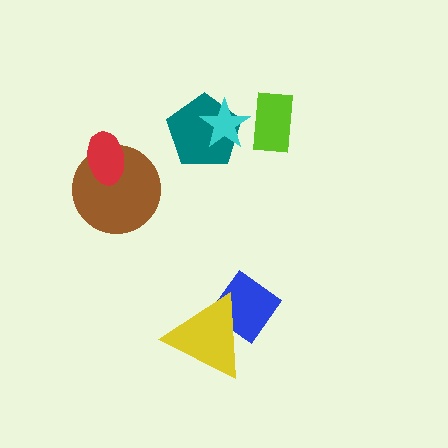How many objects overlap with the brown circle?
1 object overlaps with the brown circle.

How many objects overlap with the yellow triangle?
1 object overlaps with the yellow triangle.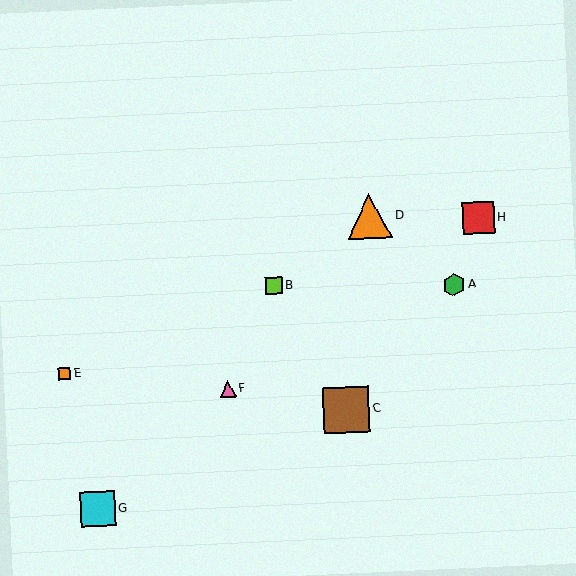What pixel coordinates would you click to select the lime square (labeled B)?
Click at (273, 286) to select the lime square B.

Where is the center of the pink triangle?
The center of the pink triangle is at (228, 389).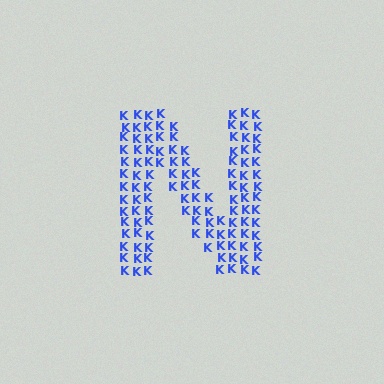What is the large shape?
The large shape is the letter N.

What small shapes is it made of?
It is made of small letter K's.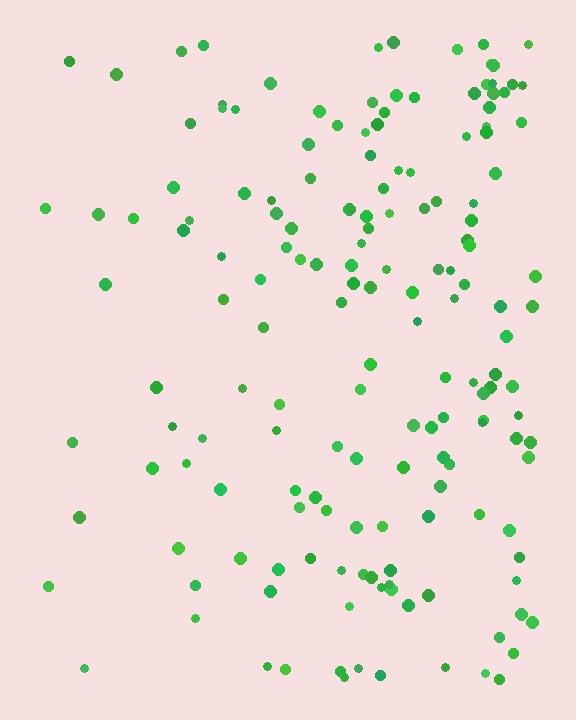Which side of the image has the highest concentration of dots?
The right.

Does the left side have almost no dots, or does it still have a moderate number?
Still a moderate number, just noticeably fewer than the right.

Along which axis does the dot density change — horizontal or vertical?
Horizontal.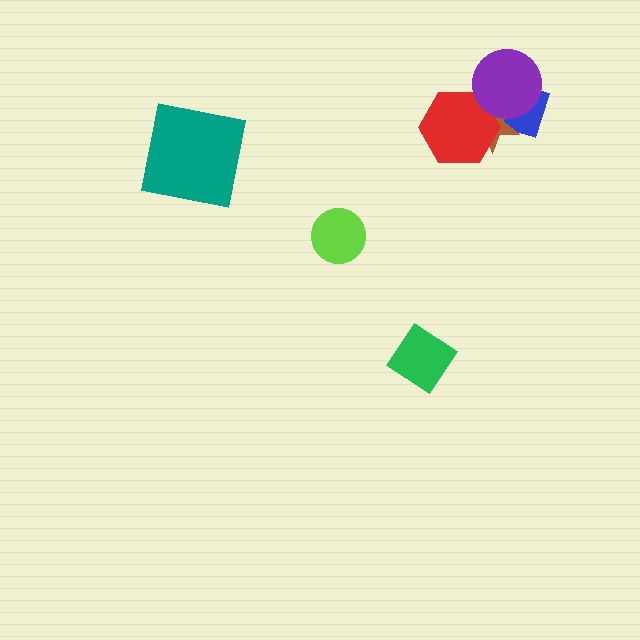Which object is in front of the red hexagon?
The purple circle is in front of the red hexagon.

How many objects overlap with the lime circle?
0 objects overlap with the lime circle.